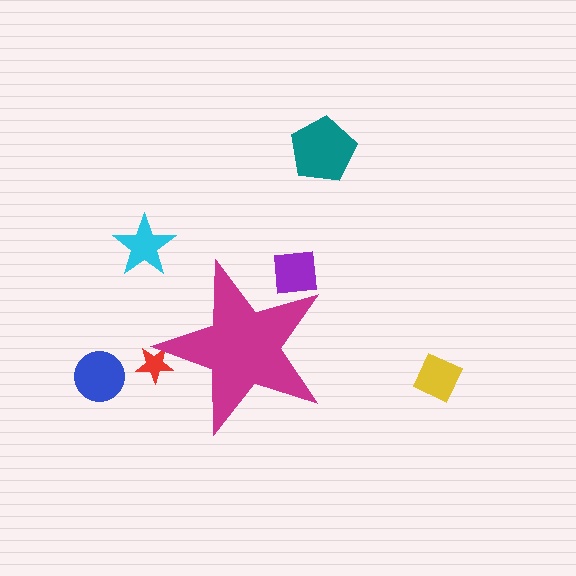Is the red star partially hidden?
Yes, the red star is partially hidden behind the magenta star.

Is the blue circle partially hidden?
No, the blue circle is fully visible.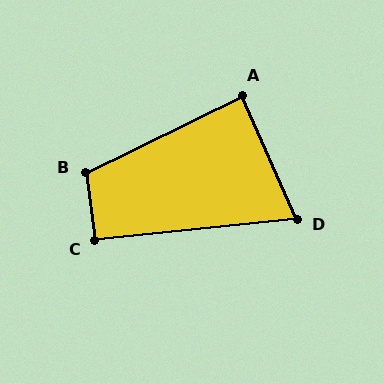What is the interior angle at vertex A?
Approximately 88 degrees (approximately right).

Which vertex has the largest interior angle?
B, at approximately 108 degrees.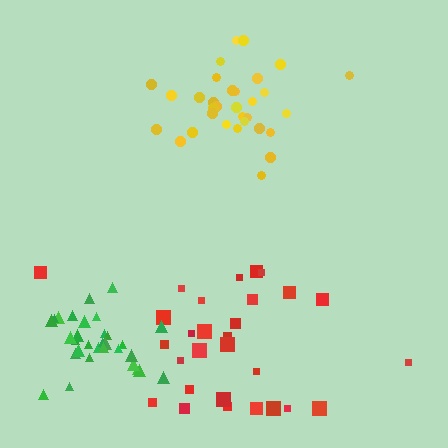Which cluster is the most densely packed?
Green.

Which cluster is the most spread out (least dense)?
Red.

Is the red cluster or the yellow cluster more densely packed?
Yellow.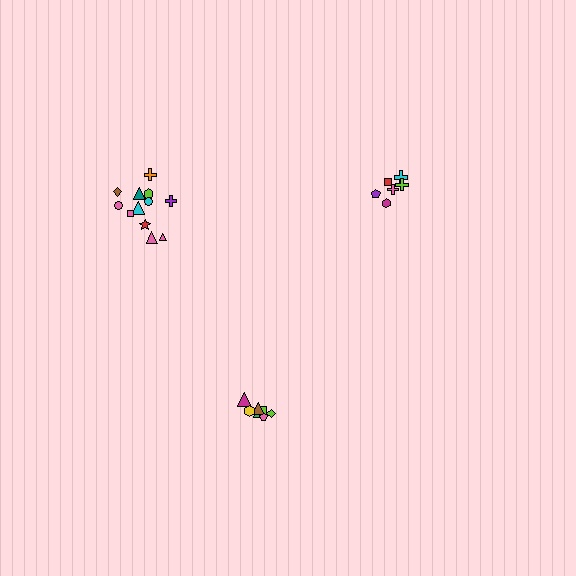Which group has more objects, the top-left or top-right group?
The top-left group.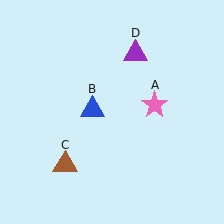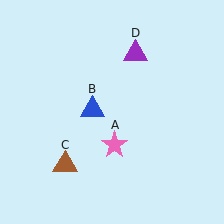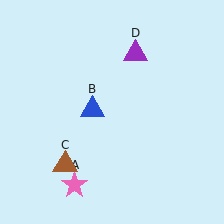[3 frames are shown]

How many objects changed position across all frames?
1 object changed position: pink star (object A).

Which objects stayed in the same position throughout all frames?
Blue triangle (object B) and brown triangle (object C) and purple triangle (object D) remained stationary.